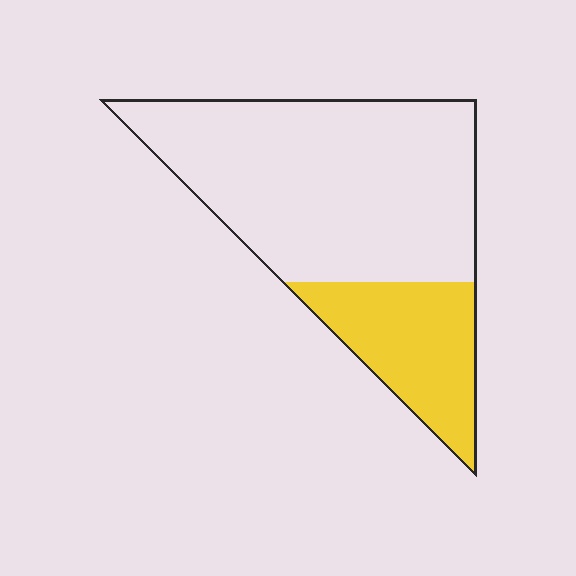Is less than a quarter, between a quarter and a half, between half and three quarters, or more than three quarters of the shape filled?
Between a quarter and a half.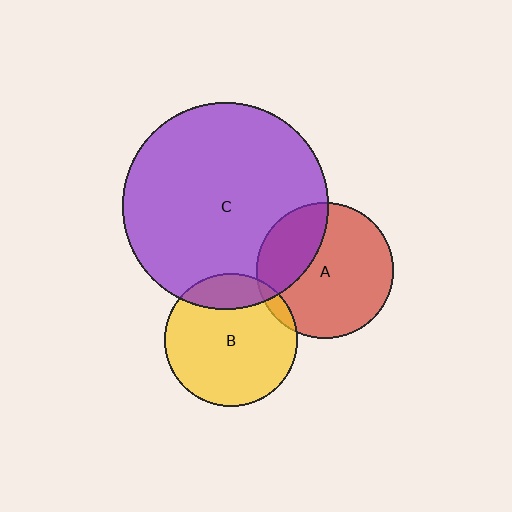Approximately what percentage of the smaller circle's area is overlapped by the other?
Approximately 5%.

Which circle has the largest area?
Circle C (purple).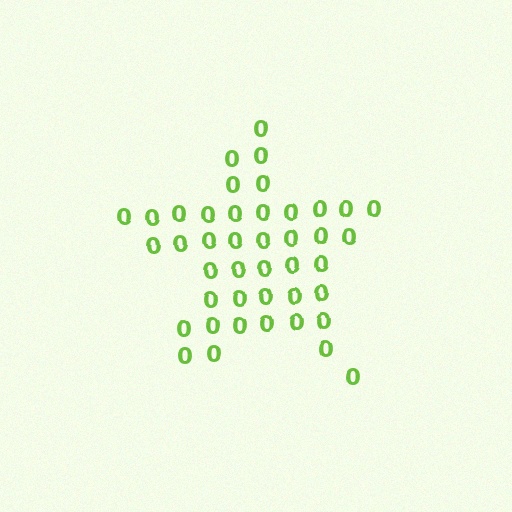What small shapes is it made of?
It is made of small digit 0's.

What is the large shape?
The large shape is a star.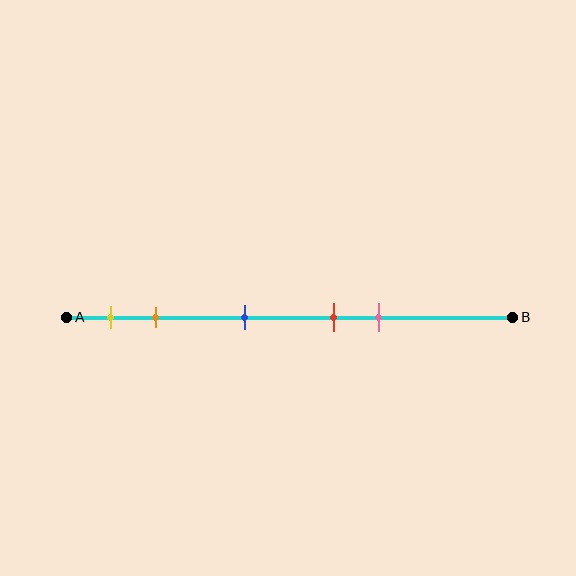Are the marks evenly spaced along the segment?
No, the marks are not evenly spaced.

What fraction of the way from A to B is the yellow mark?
The yellow mark is approximately 10% (0.1) of the way from A to B.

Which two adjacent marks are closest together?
The red and pink marks are the closest adjacent pair.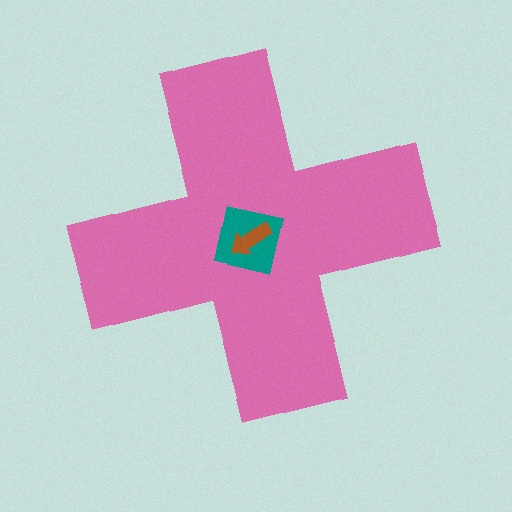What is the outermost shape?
The pink cross.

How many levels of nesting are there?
3.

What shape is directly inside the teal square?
The brown arrow.